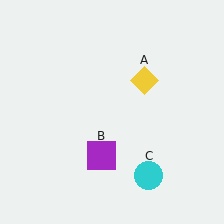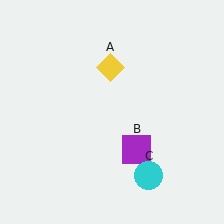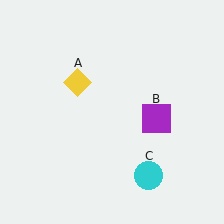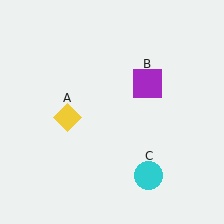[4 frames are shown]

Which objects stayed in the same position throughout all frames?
Cyan circle (object C) remained stationary.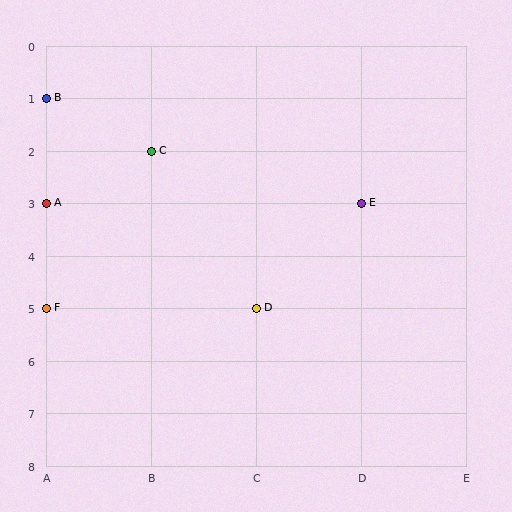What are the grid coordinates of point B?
Point B is at grid coordinates (A, 1).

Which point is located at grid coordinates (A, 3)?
Point A is at (A, 3).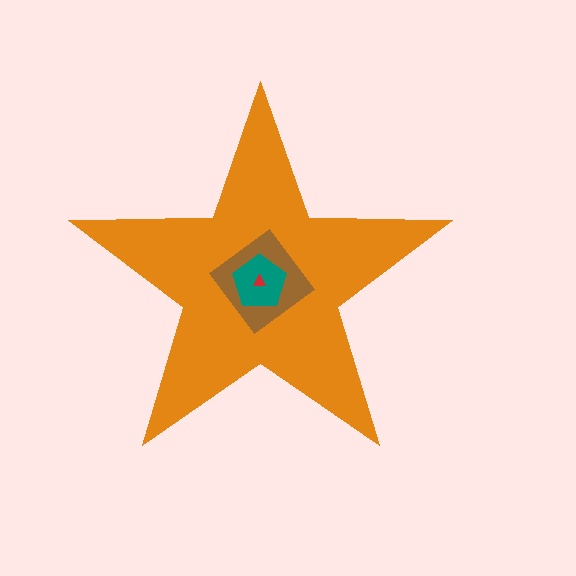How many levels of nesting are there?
4.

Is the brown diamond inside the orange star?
Yes.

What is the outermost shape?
The orange star.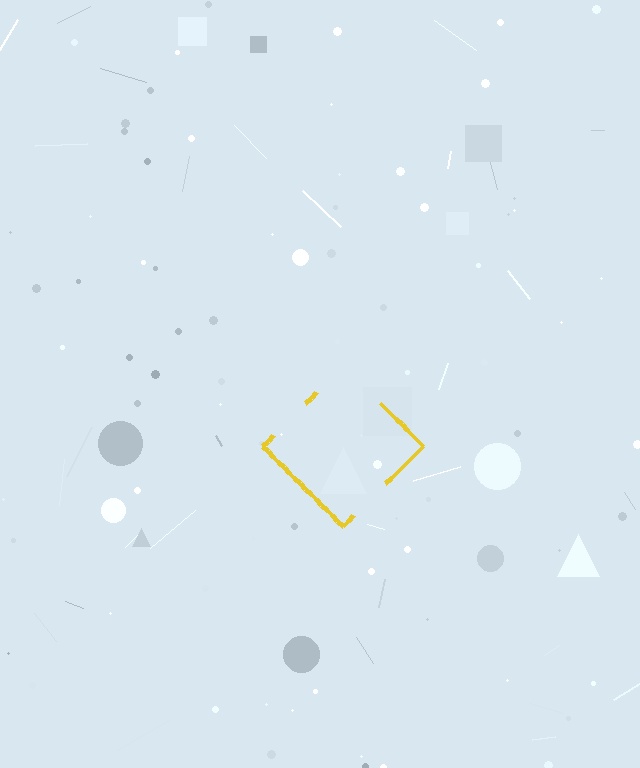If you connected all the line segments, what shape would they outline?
They would outline a diamond.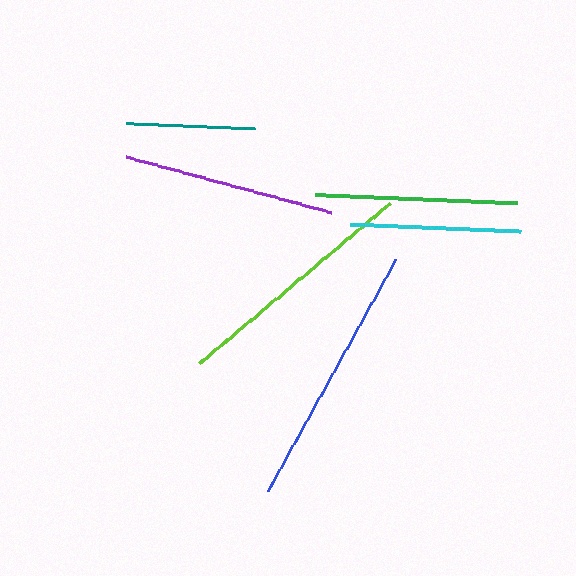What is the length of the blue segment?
The blue segment is approximately 265 pixels long.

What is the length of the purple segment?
The purple segment is approximately 212 pixels long.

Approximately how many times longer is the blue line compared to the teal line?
The blue line is approximately 2.0 times the length of the teal line.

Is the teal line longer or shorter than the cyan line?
The cyan line is longer than the teal line.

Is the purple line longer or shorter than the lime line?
The lime line is longer than the purple line.